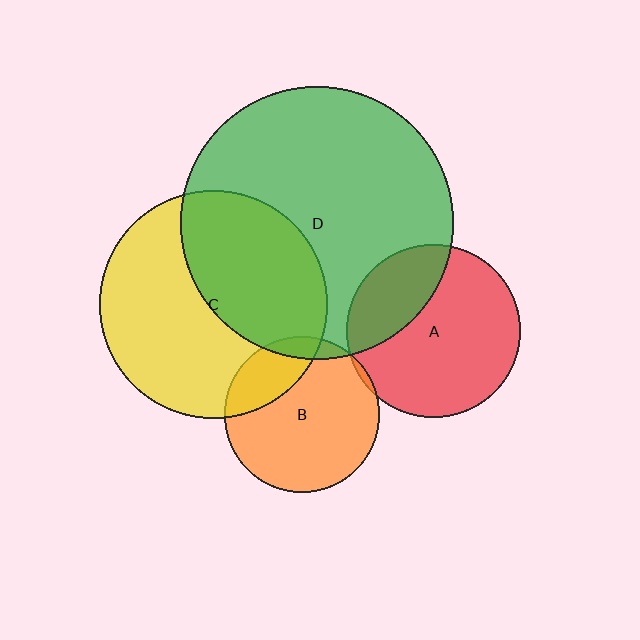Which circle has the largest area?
Circle D (green).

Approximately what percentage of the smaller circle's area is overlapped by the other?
Approximately 30%.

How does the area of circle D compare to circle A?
Approximately 2.5 times.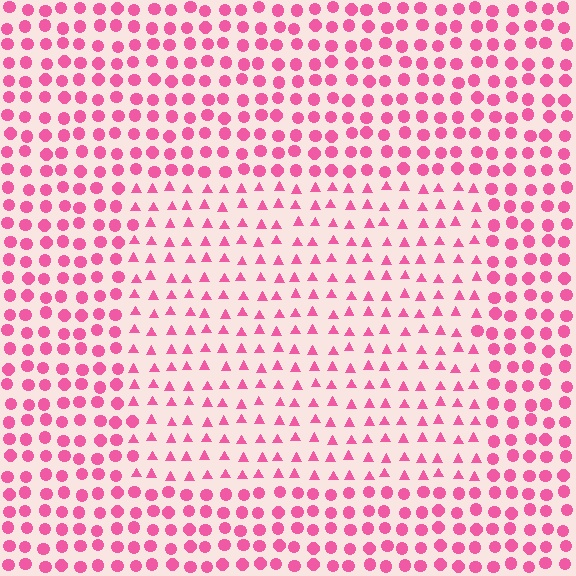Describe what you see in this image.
The image is filled with small pink elements arranged in a uniform grid. A rectangle-shaped region contains triangles, while the surrounding area contains circles. The boundary is defined purely by the change in element shape.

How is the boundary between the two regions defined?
The boundary is defined by a change in element shape: triangles inside vs. circles outside. All elements share the same color and spacing.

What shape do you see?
I see a rectangle.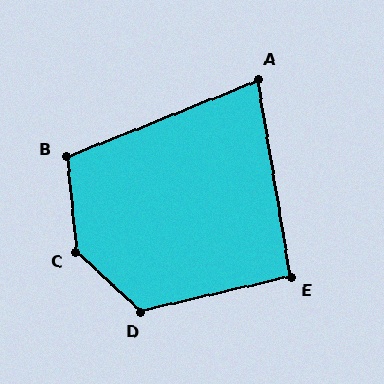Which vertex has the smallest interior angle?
A, at approximately 78 degrees.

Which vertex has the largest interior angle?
C, at approximately 139 degrees.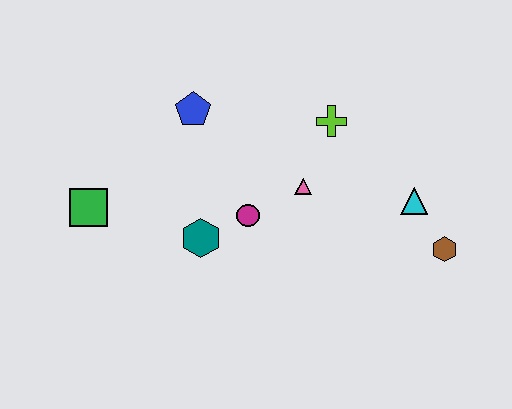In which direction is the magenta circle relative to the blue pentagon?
The magenta circle is below the blue pentagon.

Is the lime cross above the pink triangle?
Yes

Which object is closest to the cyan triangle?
The brown hexagon is closest to the cyan triangle.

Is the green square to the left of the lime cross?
Yes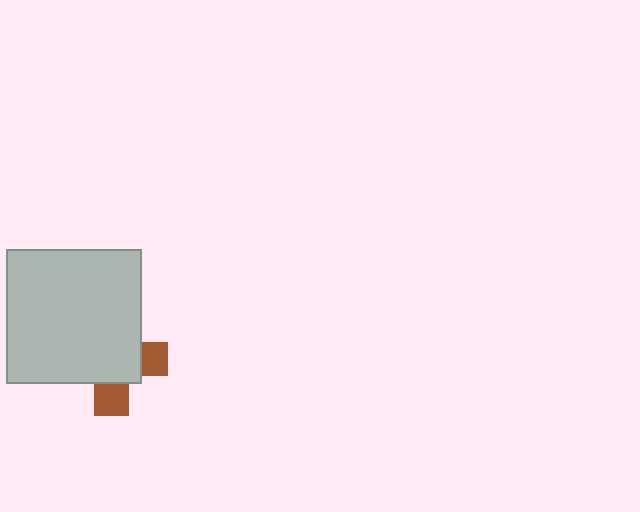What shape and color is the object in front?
The object in front is a light gray square.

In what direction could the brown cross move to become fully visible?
The brown cross could move toward the lower-right. That would shift it out from behind the light gray square entirely.